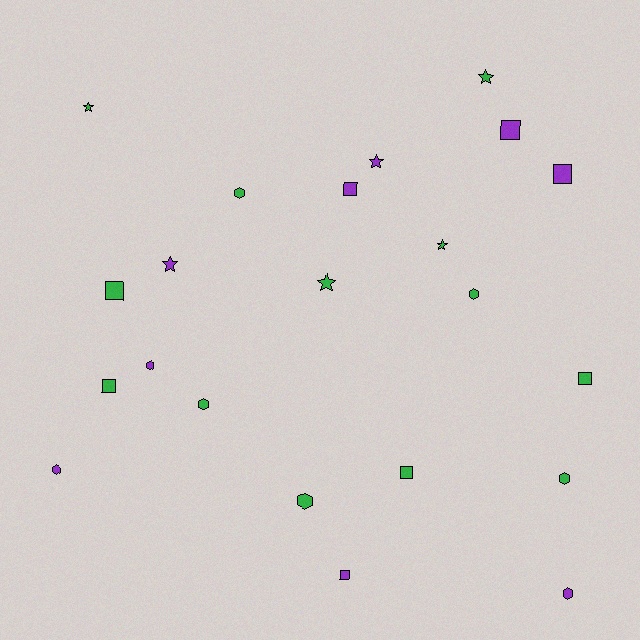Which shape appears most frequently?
Hexagon, with 8 objects.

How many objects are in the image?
There are 22 objects.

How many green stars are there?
There are 4 green stars.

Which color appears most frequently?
Green, with 13 objects.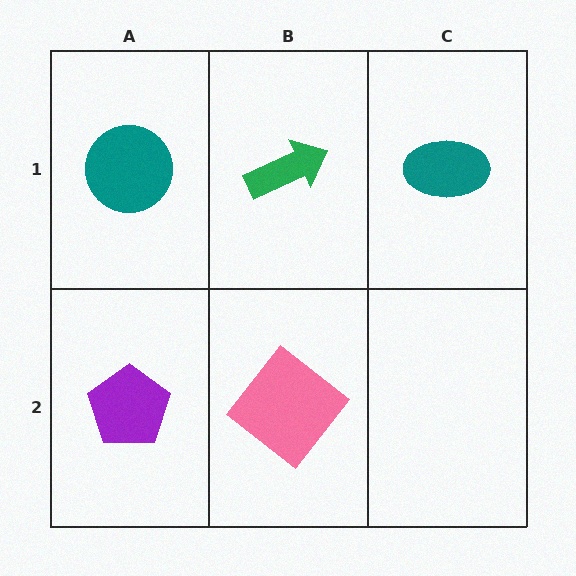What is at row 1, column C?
A teal ellipse.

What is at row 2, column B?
A pink diamond.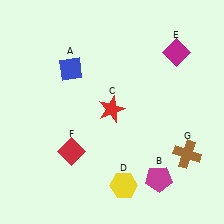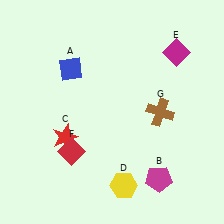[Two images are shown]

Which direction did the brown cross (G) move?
The brown cross (G) moved up.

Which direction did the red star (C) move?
The red star (C) moved left.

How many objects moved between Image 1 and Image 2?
2 objects moved between the two images.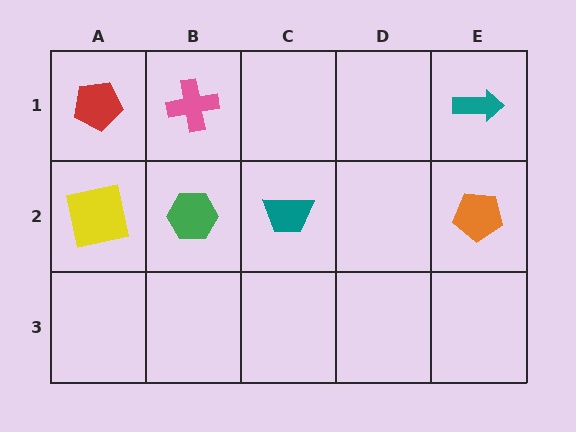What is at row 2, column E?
An orange pentagon.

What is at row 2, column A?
A yellow square.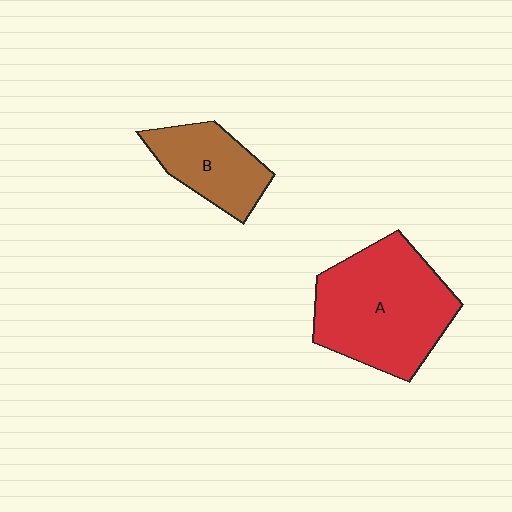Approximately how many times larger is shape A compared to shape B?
Approximately 1.9 times.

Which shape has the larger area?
Shape A (red).